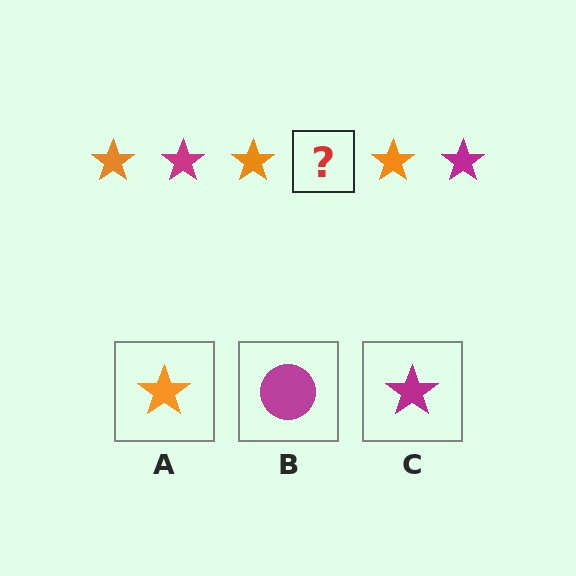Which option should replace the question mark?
Option C.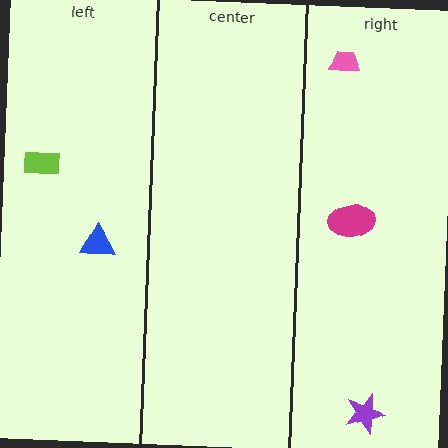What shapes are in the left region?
The blue triangle, the lime rectangle.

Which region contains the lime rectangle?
The left region.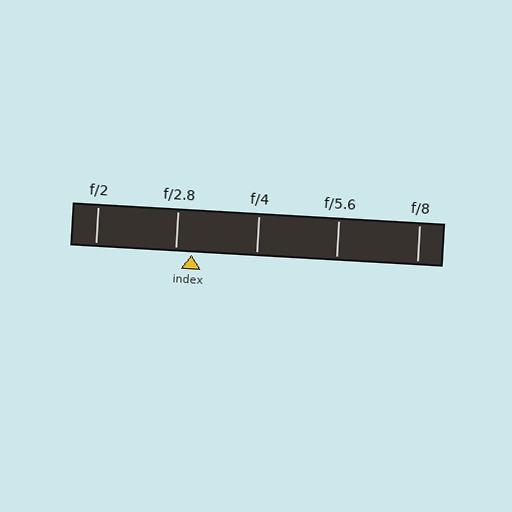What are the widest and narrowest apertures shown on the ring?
The widest aperture shown is f/2 and the narrowest is f/8.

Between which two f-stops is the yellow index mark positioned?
The index mark is between f/2.8 and f/4.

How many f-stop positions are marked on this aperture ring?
There are 5 f-stop positions marked.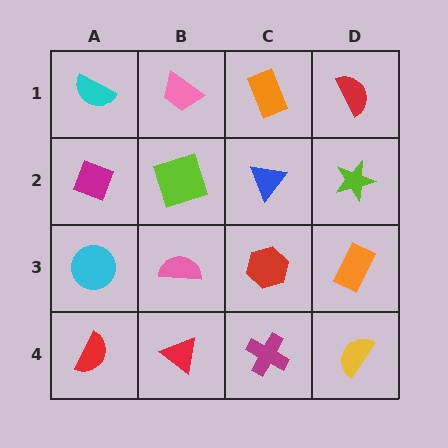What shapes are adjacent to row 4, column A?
A cyan circle (row 3, column A), a red triangle (row 4, column B).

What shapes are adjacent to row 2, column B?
A pink trapezoid (row 1, column B), a pink semicircle (row 3, column B), a magenta diamond (row 2, column A), a blue triangle (row 2, column C).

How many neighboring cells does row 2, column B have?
4.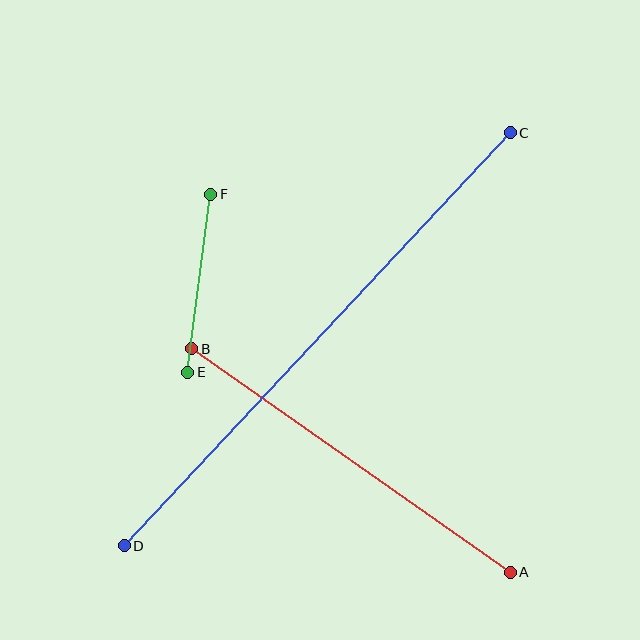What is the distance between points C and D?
The distance is approximately 565 pixels.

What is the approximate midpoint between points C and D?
The midpoint is at approximately (317, 339) pixels.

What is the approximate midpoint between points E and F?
The midpoint is at approximately (199, 283) pixels.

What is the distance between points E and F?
The distance is approximately 179 pixels.